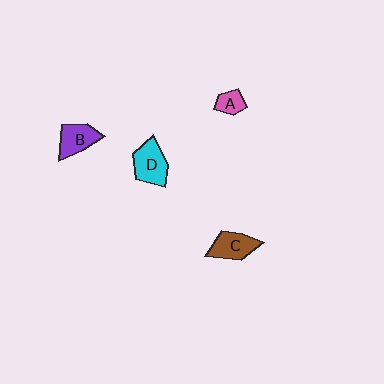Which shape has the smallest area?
Shape A (pink).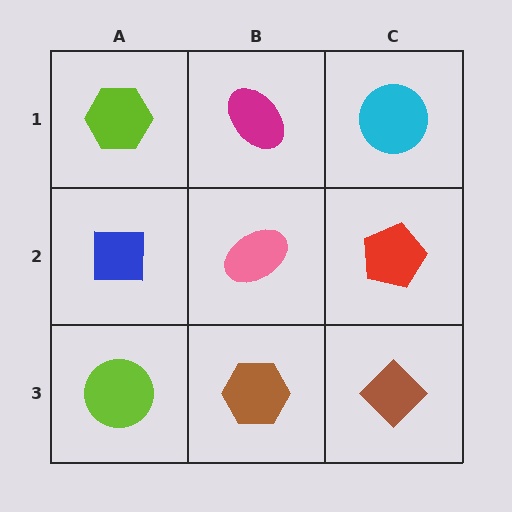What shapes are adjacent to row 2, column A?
A lime hexagon (row 1, column A), a lime circle (row 3, column A), a pink ellipse (row 2, column B).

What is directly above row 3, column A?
A blue square.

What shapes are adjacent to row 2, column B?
A magenta ellipse (row 1, column B), a brown hexagon (row 3, column B), a blue square (row 2, column A), a red pentagon (row 2, column C).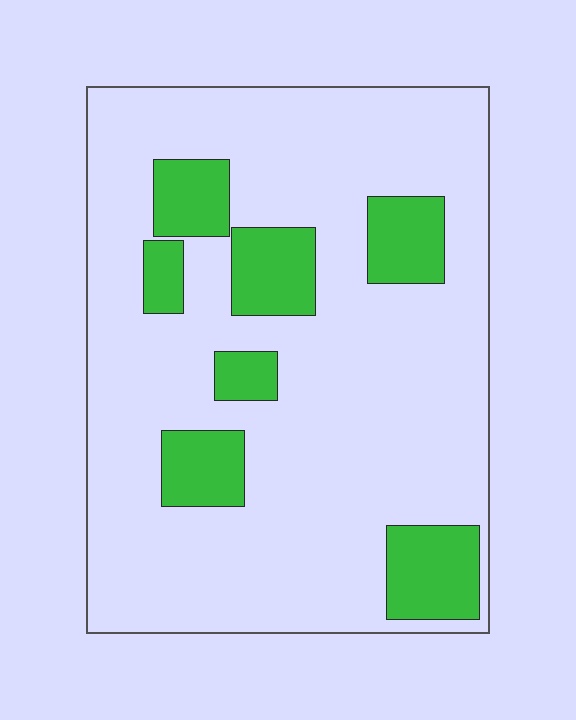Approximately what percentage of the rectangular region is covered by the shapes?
Approximately 20%.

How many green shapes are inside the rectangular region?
7.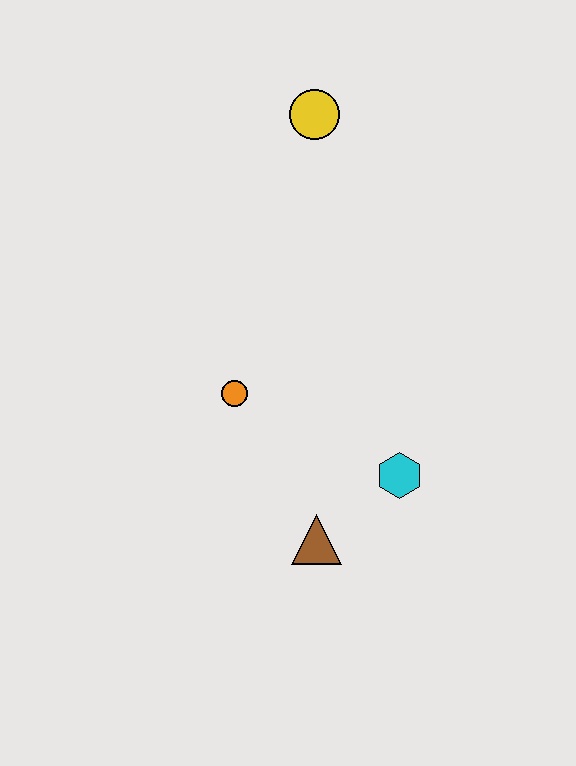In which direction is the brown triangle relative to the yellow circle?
The brown triangle is below the yellow circle.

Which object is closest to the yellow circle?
The orange circle is closest to the yellow circle.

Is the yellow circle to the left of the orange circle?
No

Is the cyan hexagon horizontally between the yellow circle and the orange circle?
No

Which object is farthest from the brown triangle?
The yellow circle is farthest from the brown triangle.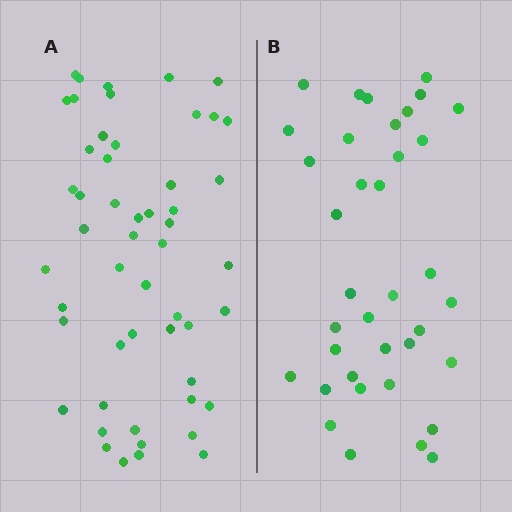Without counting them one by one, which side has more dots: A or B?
Region A (the left region) has more dots.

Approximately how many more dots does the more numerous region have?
Region A has approximately 15 more dots than region B.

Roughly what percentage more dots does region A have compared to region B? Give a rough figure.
About 40% more.